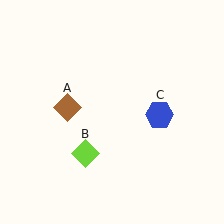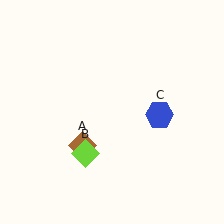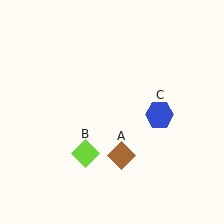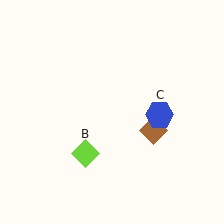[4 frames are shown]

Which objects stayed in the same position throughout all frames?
Lime diamond (object B) and blue hexagon (object C) remained stationary.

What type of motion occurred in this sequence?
The brown diamond (object A) rotated counterclockwise around the center of the scene.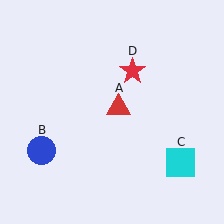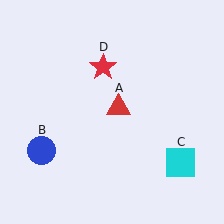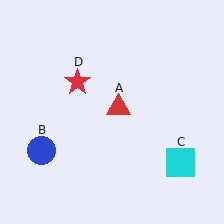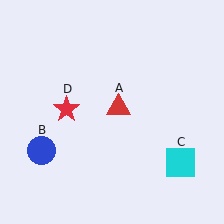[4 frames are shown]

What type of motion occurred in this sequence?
The red star (object D) rotated counterclockwise around the center of the scene.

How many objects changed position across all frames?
1 object changed position: red star (object D).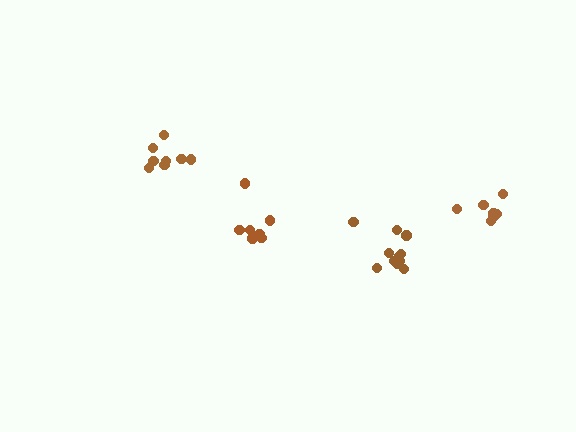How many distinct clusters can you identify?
There are 4 distinct clusters.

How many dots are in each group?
Group 1: 11 dots, Group 2: 7 dots, Group 3: 8 dots, Group 4: 7 dots (33 total).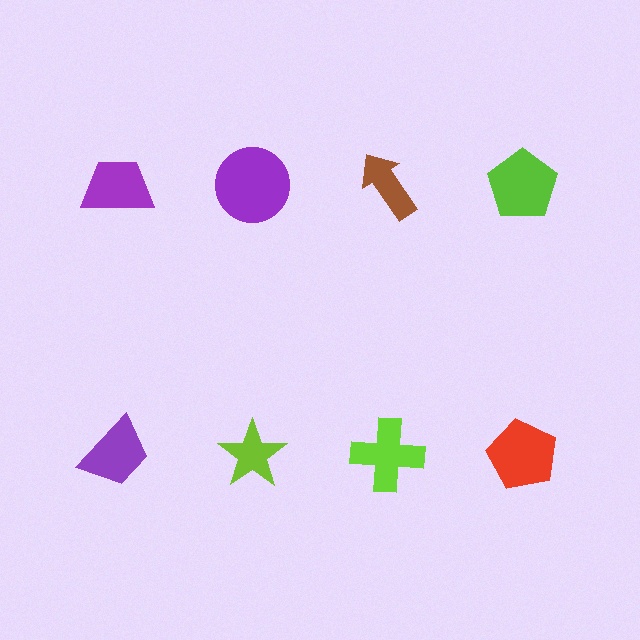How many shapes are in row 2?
4 shapes.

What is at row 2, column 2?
A lime star.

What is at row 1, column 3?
A brown arrow.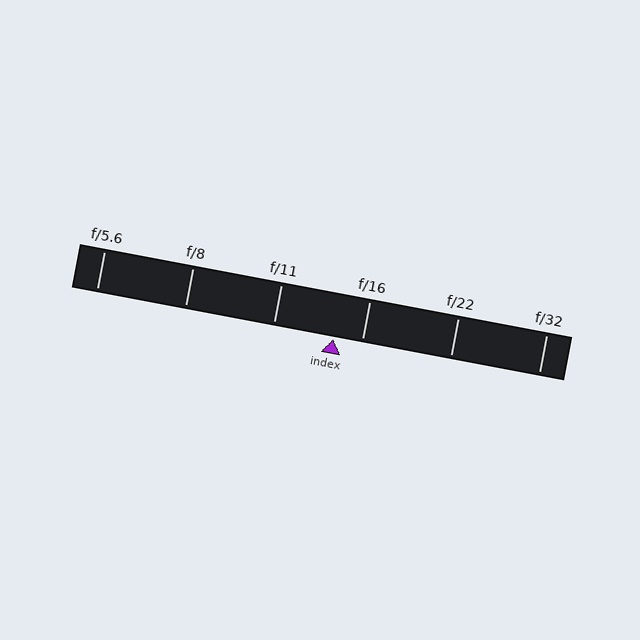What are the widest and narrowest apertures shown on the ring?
The widest aperture shown is f/5.6 and the narrowest is f/32.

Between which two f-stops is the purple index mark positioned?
The index mark is between f/11 and f/16.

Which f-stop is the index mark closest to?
The index mark is closest to f/16.